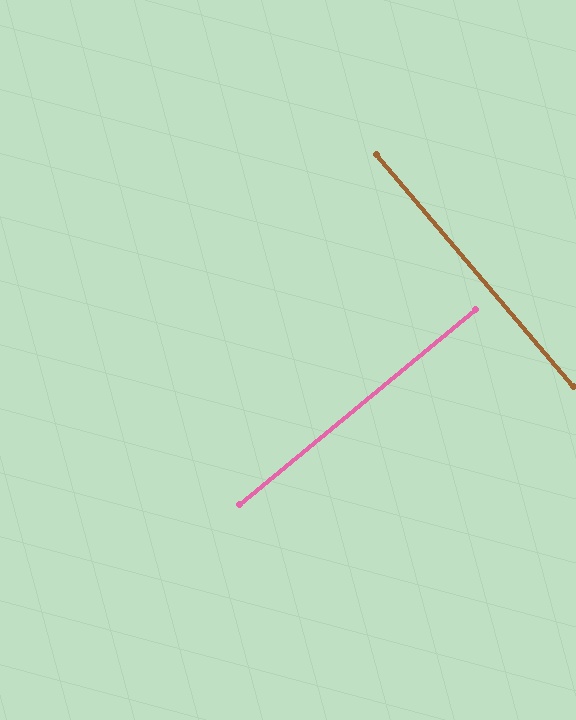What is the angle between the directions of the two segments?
Approximately 89 degrees.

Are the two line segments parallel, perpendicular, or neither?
Perpendicular — they meet at approximately 89°.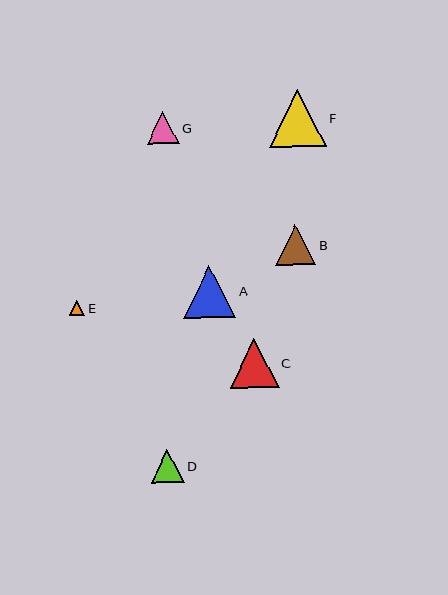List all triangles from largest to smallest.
From largest to smallest: F, A, C, B, D, G, E.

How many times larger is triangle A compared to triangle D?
Triangle A is approximately 1.6 times the size of triangle D.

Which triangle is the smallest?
Triangle E is the smallest with a size of approximately 15 pixels.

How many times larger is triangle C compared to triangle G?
Triangle C is approximately 1.5 times the size of triangle G.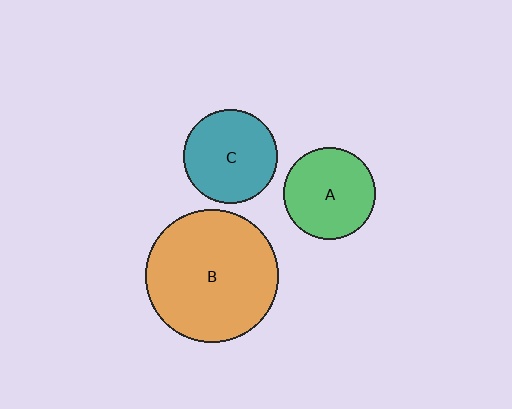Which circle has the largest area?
Circle B (orange).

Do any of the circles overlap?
No, none of the circles overlap.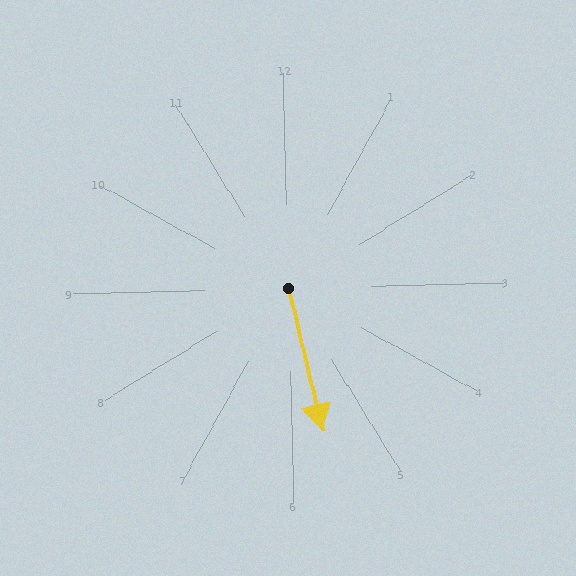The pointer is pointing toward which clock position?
Roughly 6 o'clock.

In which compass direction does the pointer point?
South.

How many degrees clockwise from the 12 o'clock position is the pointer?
Approximately 168 degrees.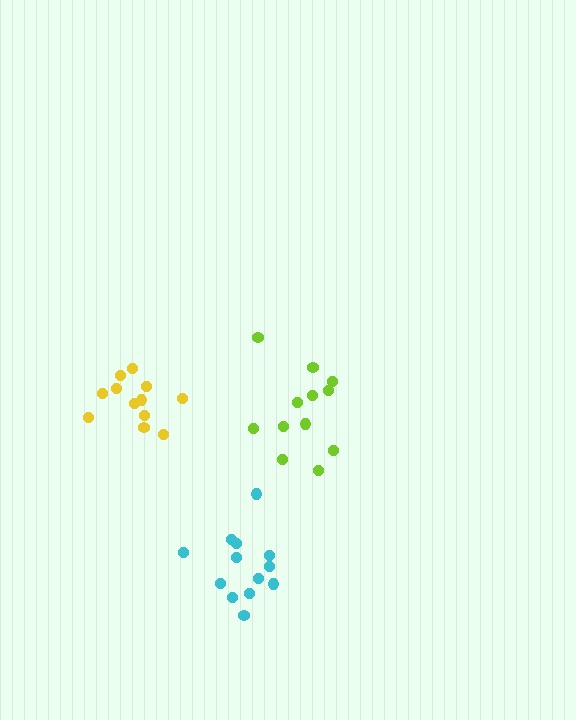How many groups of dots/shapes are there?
There are 3 groups.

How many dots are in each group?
Group 1: 12 dots, Group 2: 12 dots, Group 3: 13 dots (37 total).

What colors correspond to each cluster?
The clusters are colored: lime, yellow, cyan.